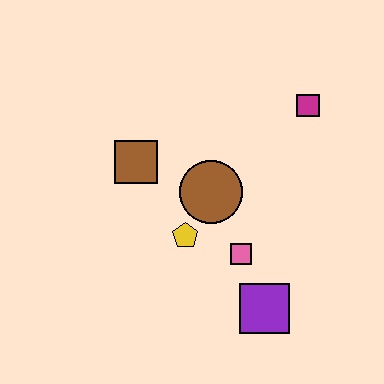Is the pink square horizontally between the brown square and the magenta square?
Yes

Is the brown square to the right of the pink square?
No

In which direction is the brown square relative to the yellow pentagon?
The brown square is above the yellow pentagon.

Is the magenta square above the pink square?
Yes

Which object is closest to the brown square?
The brown circle is closest to the brown square.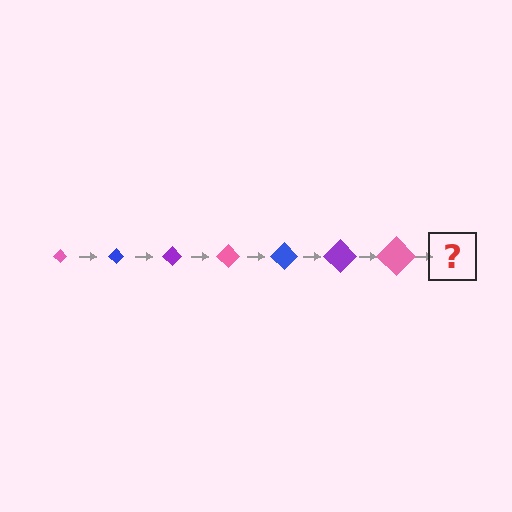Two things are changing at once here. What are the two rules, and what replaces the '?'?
The two rules are that the diamond grows larger each step and the color cycles through pink, blue, and purple. The '?' should be a blue diamond, larger than the previous one.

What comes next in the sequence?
The next element should be a blue diamond, larger than the previous one.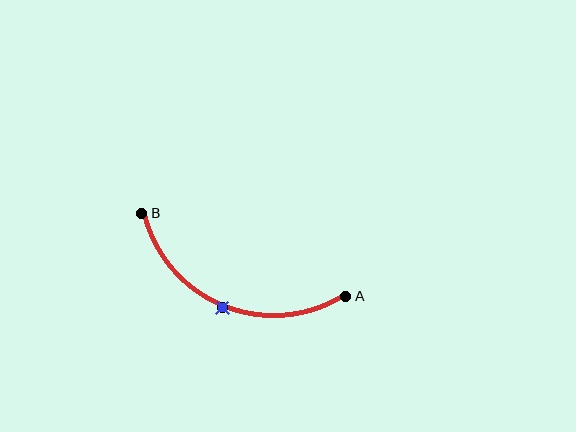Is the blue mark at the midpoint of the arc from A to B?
Yes. The blue mark lies on the arc at equal arc-length from both A and B — it is the arc midpoint.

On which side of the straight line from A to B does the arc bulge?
The arc bulges below the straight line connecting A and B.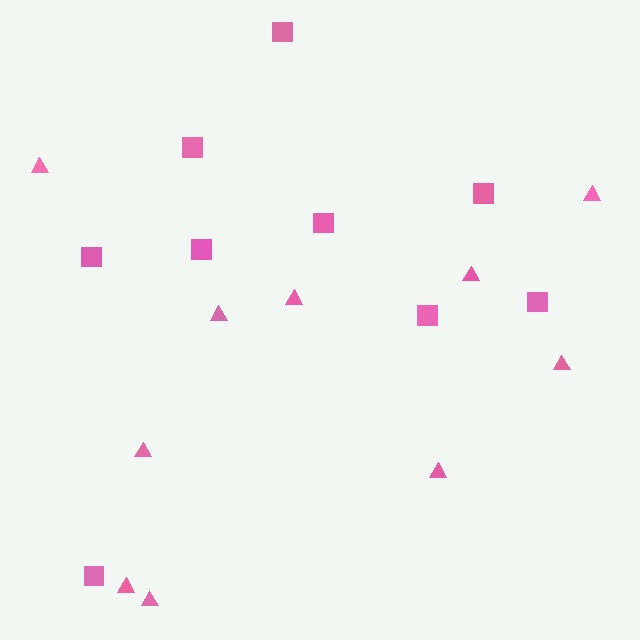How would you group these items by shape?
There are 2 groups: one group of triangles (10) and one group of squares (9).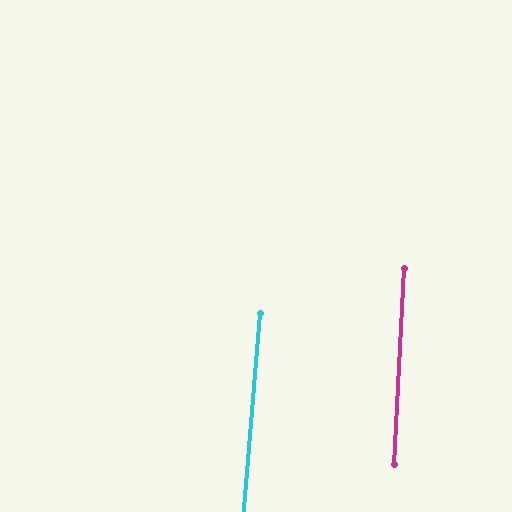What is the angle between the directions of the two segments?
Approximately 2 degrees.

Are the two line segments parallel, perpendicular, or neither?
Parallel — their directions differ by only 1.7°.